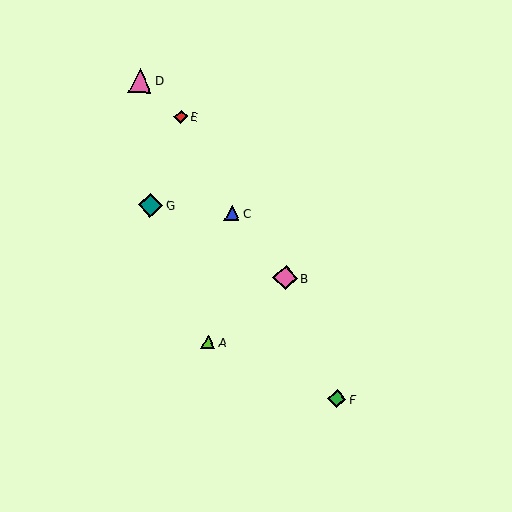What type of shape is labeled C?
Shape C is a blue triangle.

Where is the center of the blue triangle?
The center of the blue triangle is at (232, 213).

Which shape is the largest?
The pink diamond (labeled B) is the largest.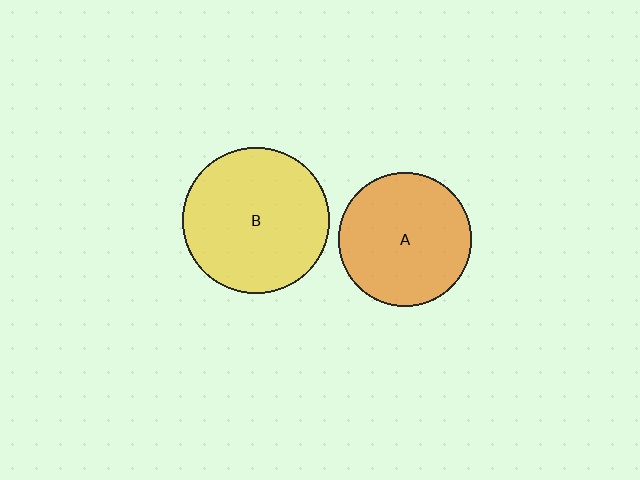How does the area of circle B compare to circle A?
Approximately 1.2 times.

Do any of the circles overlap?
No, none of the circles overlap.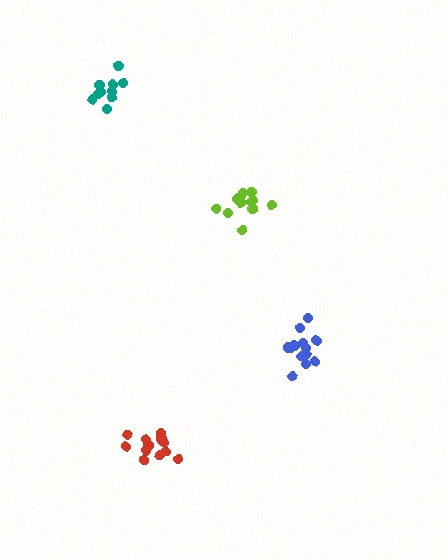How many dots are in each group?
Group 1: 14 dots, Group 2: 13 dots, Group 3: 10 dots, Group 4: 12 dots (49 total).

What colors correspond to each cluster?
The clusters are colored: blue, red, teal, lime.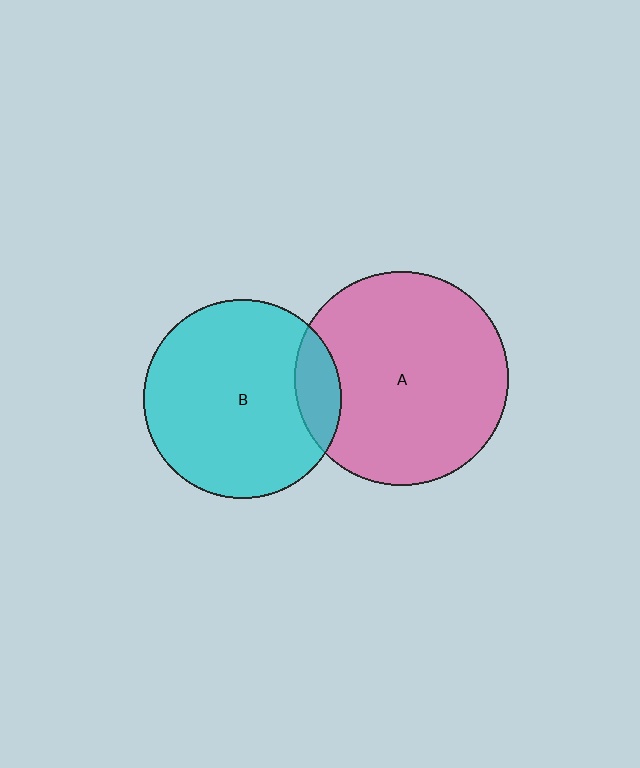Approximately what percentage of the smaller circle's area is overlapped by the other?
Approximately 15%.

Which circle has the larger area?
Circle A (pink).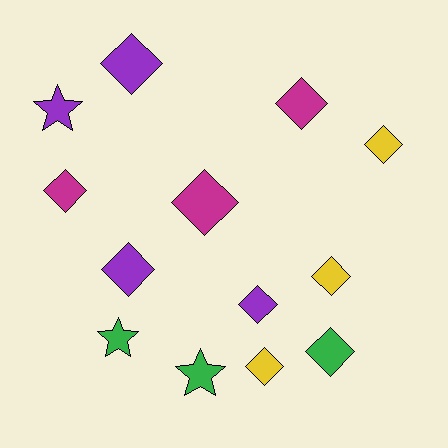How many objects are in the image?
There are 13 objects.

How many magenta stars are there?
There are no magenta stars.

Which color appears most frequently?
Purple, with 4 objects.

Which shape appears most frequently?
Diamond, with 10 objects.